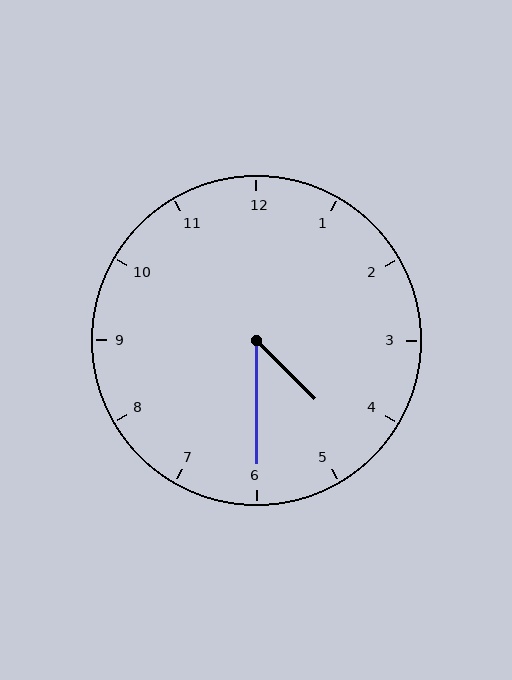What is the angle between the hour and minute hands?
Approximately 45 degrees.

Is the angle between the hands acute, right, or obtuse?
It is acute.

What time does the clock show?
4:30.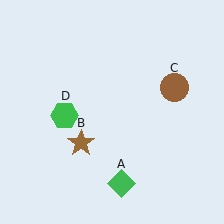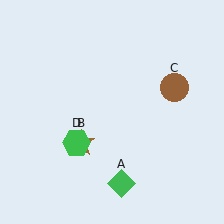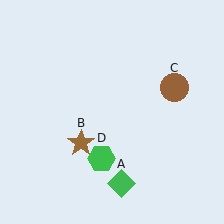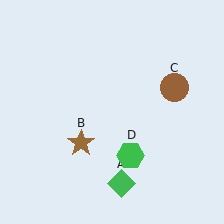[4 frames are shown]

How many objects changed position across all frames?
1 object changed position: green hexagon (object D).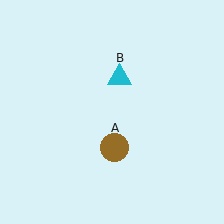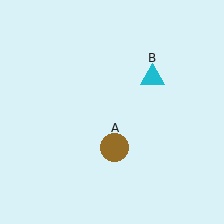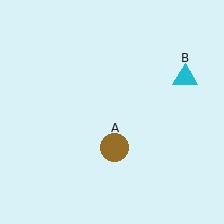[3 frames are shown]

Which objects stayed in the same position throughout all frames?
Brown circle (object A) remained stationary.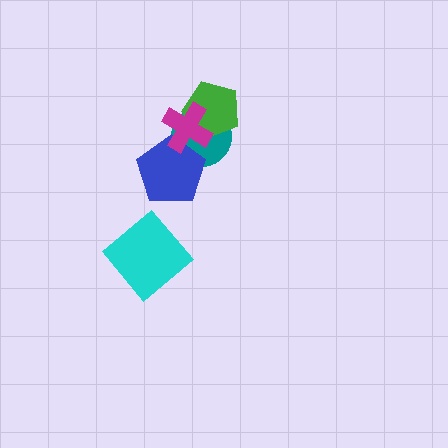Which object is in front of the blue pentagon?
The magenta cross is in front of the blue pentagon.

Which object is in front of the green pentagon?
The magenta cross is in front of the green pentagon.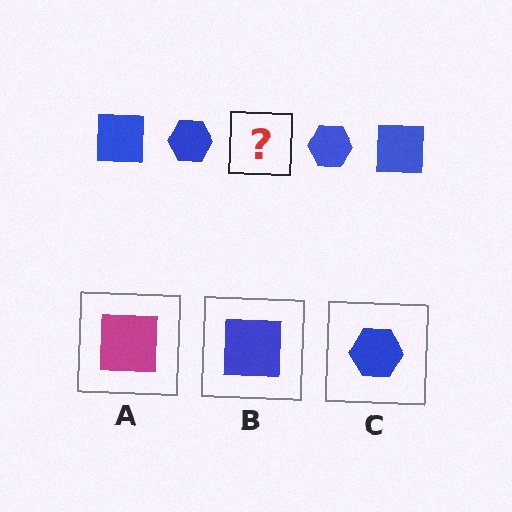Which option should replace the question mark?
Option B.